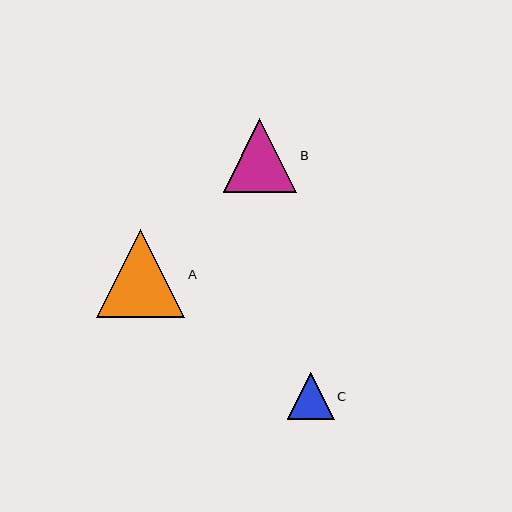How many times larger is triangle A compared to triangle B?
Triangle A is approximately 1.2 times the size of triangle B.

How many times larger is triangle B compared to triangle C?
Triangle B is approximately 1.6 times the size of triangle C.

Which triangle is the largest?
Triangle A is the largest with a size of approximately 88 pixels.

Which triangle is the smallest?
Triangle C is the smallest with a size of approximately 47 pixels.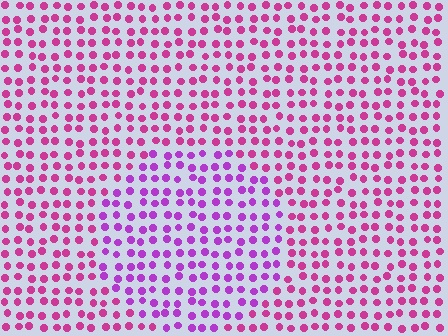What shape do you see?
I see a circle.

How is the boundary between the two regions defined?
The boundary is defined purely by a slight shift in hue (about 33 degrees). Spacing, size, and orientation are identical on both sides.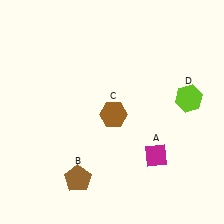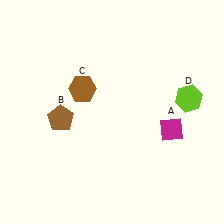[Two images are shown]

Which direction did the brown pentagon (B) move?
The brown pentagon (B) moved up.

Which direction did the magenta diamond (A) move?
The magenta diamond (A) moved up.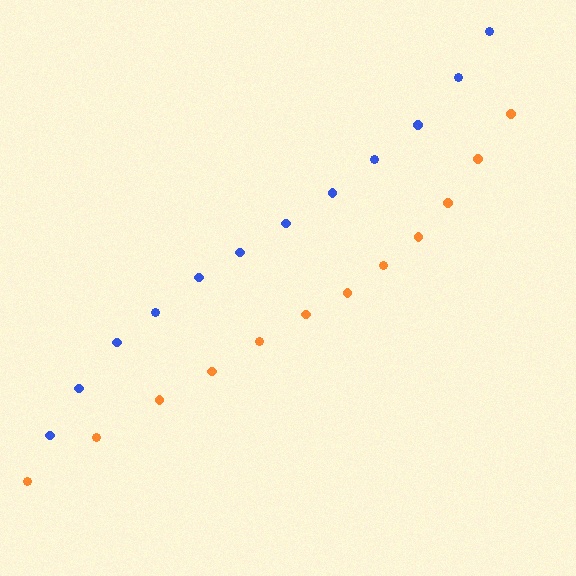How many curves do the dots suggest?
There are 2 distinct paths.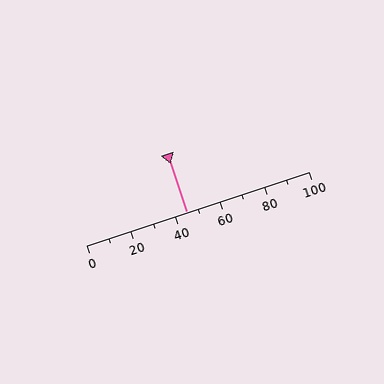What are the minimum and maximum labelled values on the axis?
The axis runs from 0 to 100.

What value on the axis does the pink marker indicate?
The marker indicates approximately 45.